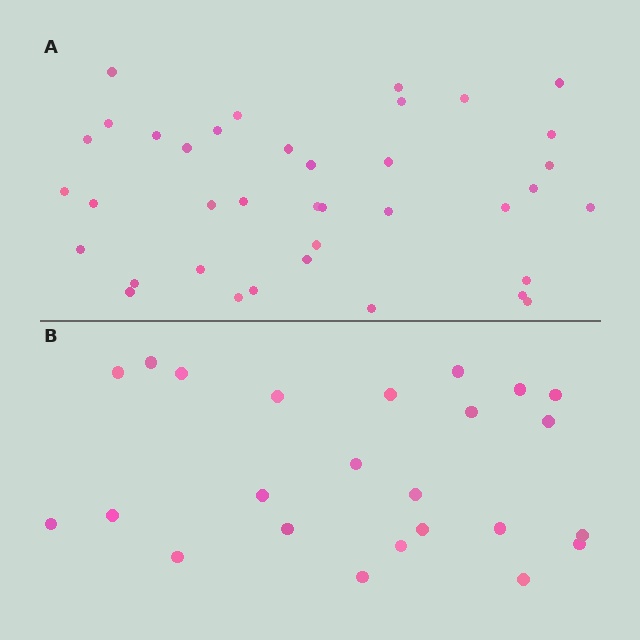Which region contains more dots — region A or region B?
Region A (the top region) has more dots.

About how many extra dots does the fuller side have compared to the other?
Region A has approximately 15 more dots than region B.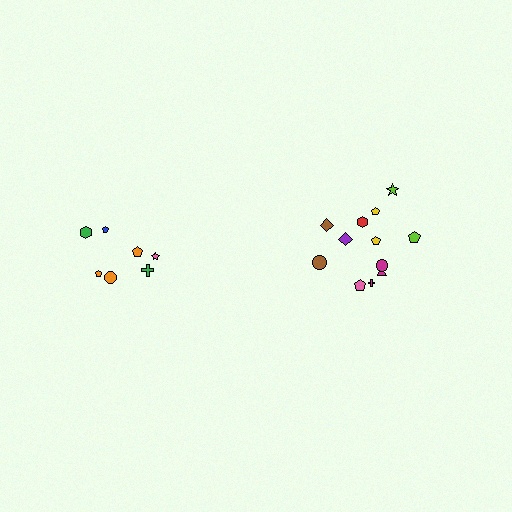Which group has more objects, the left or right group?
The right group.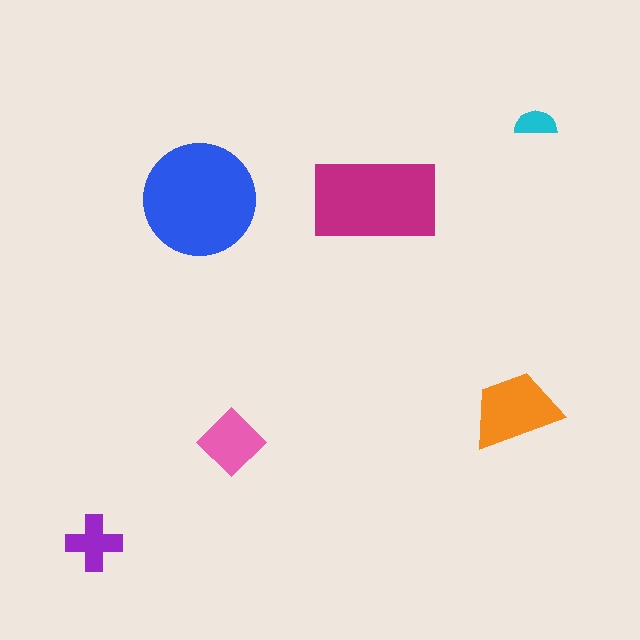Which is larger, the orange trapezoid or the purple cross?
The orange trapezoid.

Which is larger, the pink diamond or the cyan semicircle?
The pink diamond.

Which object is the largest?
The blue circle.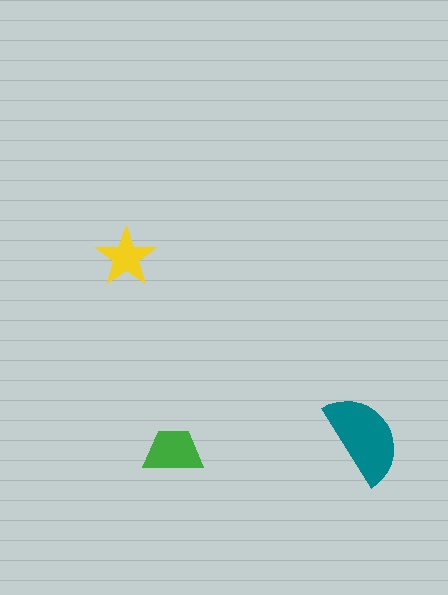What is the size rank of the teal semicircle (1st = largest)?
1st.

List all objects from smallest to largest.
The yellow star, the green trapezoid, the teal semicircle.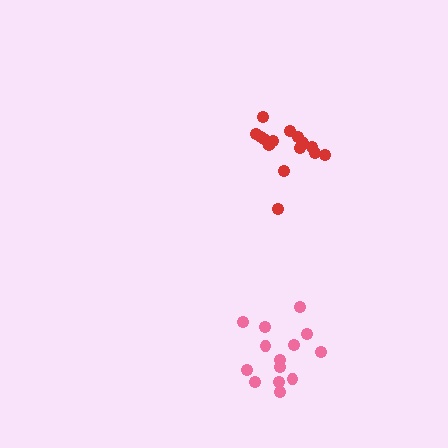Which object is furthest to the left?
The pink cluster is leftmost.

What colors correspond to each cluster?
The clusters are colored: pink, red.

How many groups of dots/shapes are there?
There are 2 groups.